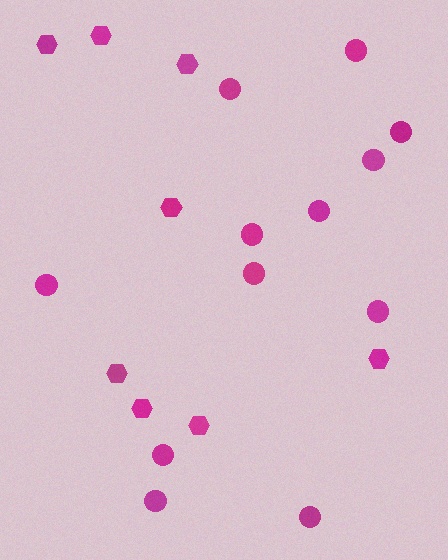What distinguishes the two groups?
There are 2 groups: one group of hexagons (8) and one group of circles (12).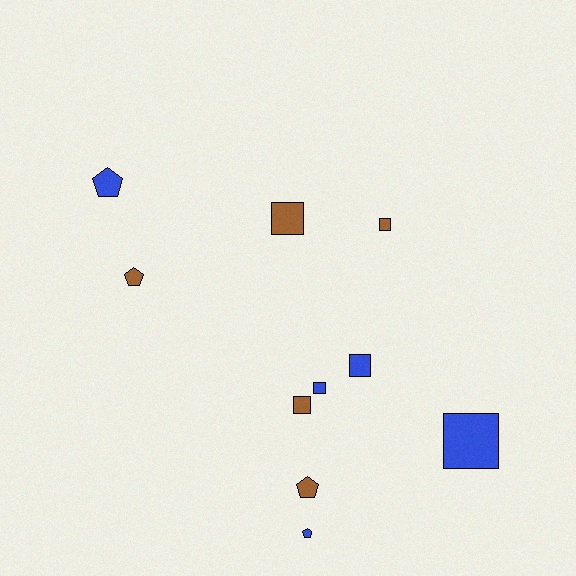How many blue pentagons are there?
There are 2 blue pentagons.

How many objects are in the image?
There are 10 objects.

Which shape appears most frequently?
Square, with 6 objects.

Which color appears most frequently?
Blue, with 5 objects.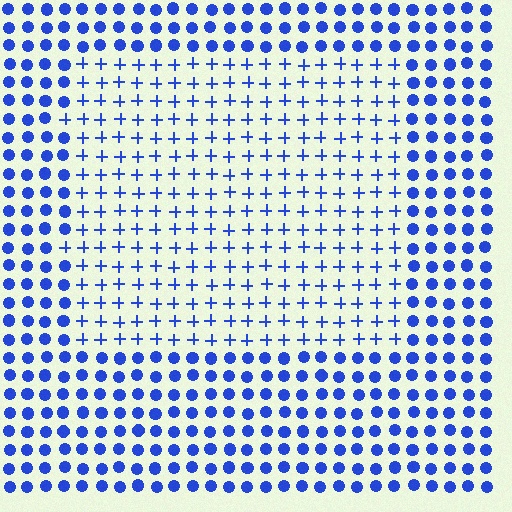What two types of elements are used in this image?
The image uses plus signs inside the rectangle region and circles outside it.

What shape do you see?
I see a rectangle.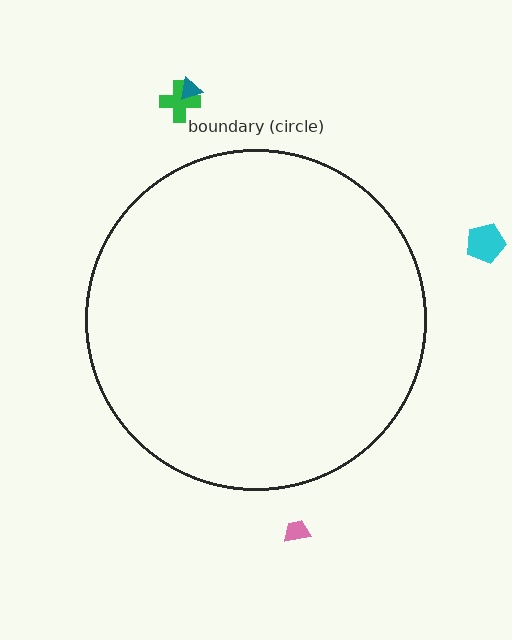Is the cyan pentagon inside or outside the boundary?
Outside.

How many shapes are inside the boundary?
0 inside, 4 outside.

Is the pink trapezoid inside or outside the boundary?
Outside.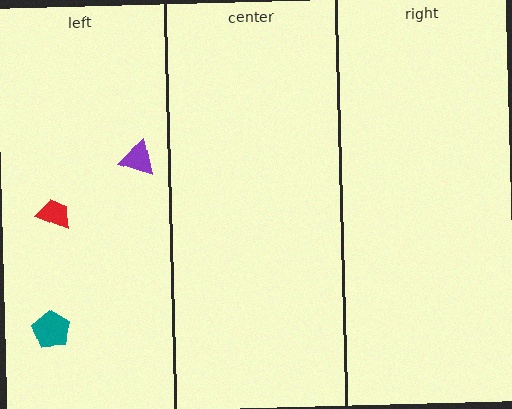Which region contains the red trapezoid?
The left region.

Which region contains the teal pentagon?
The left region.